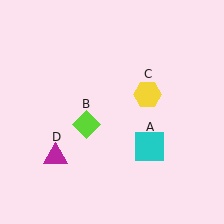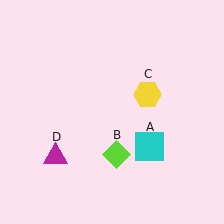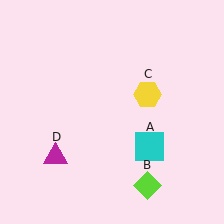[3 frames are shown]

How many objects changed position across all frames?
1 object changed position: lime diamond (object B).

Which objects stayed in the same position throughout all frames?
Cyan square (object A) and yellow hexagon (object C) and magenta triangle (object D) remained stationary.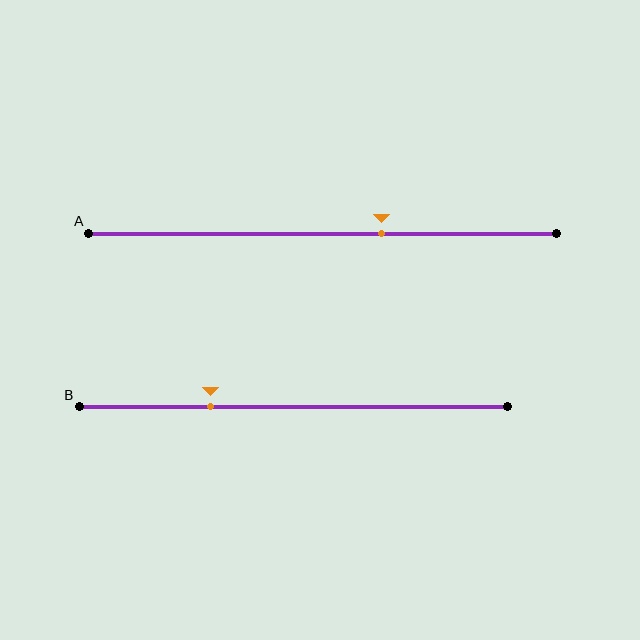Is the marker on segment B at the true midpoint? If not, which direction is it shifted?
No, the marker on segment B is shifted to the left by about 19% of the segment length.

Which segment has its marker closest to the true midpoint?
Segment A has its marker closest to the true midpoint.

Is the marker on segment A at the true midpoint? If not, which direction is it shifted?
No, the marker on segment A is shifted to the right by about 13% of the segment length.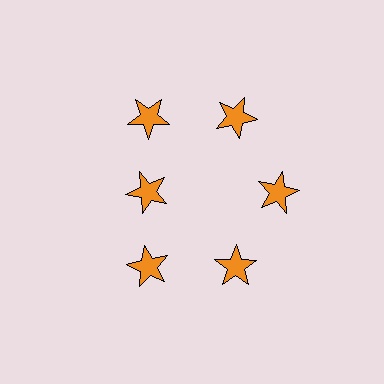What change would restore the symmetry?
The symmetry would be restored by moving it outward, back onto the ring so that all 6 stars sit at equal angles and equal distance from the center.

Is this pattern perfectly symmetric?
No. The 6 orange stars are arranged in a ring, but one element near the 9 o'clock position is pulled inward toward the center, breaking the 6-fold rotational symmetry.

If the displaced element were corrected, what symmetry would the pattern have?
It would have 6-fold rotational symmetry — the pattern would map onto itself every 60 degrees.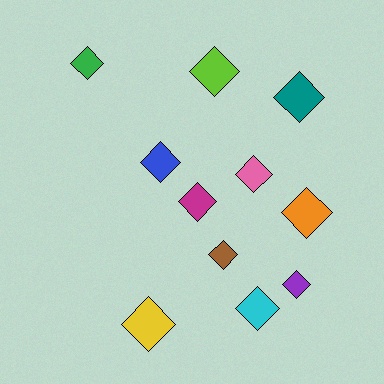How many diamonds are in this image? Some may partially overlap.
There are 11 diamonds.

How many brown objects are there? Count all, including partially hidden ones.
There is 1 brown object.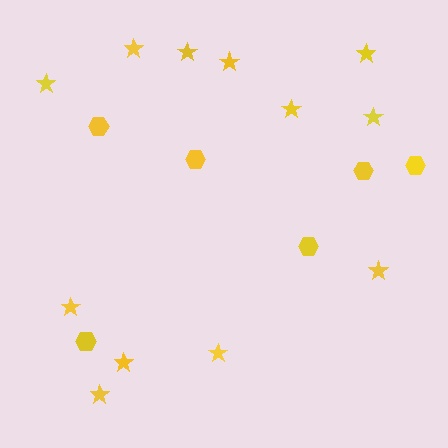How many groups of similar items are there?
There are 2 groups: one group of hexagons (6) and one group of stars (12).